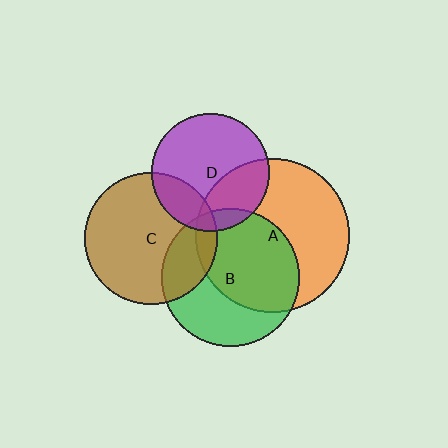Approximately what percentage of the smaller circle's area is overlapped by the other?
Approximately 10%.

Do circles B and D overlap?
Yes.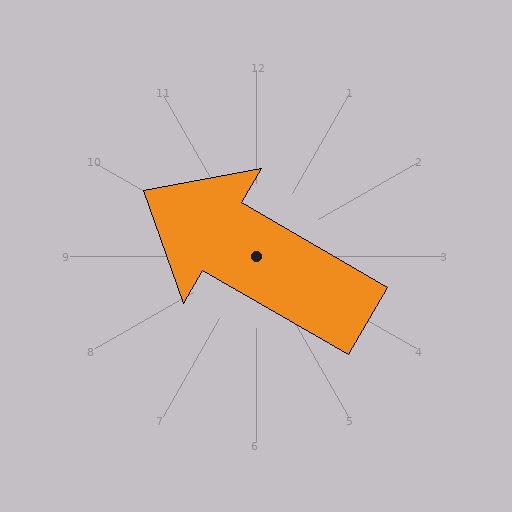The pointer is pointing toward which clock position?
Roughly 10 o'clock.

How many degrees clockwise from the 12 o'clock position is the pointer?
Approximately 300 degrees.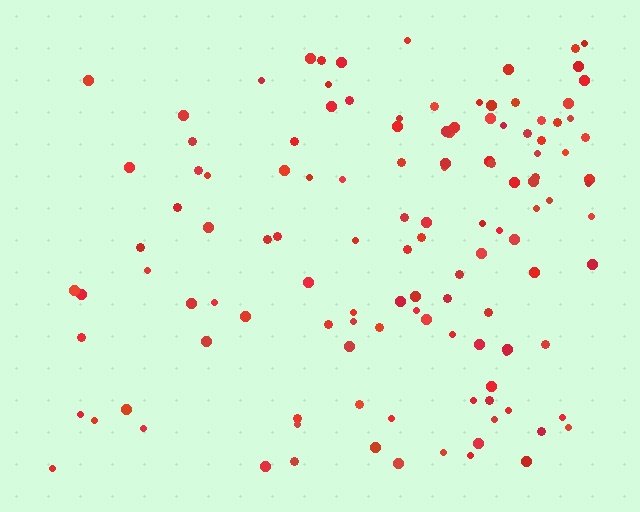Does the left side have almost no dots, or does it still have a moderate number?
Still a moderate number, just noticeably fewer than the right.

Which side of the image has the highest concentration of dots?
The right.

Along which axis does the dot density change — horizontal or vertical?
Horizontal.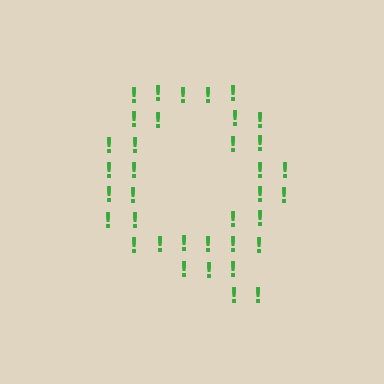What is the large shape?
The large shape is the letter Q.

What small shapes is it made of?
It is made of small exclamation marks.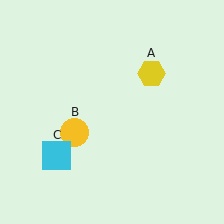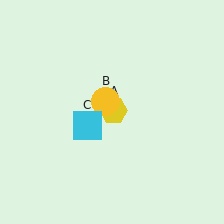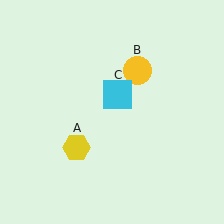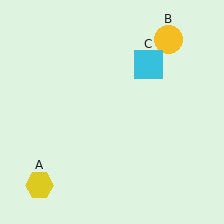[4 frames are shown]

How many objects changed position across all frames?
3 objects changed position: yellow hexagon (object A), yellow circle (object B), cyan square (object C).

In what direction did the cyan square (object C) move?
The cyan square (object C) moved up and to the right.